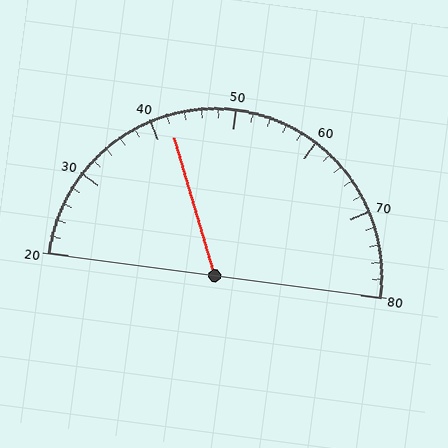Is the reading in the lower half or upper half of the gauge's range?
The reading is in the lower half of the range (20 to 80).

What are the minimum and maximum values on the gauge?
The gauge ranges from 20 to 80.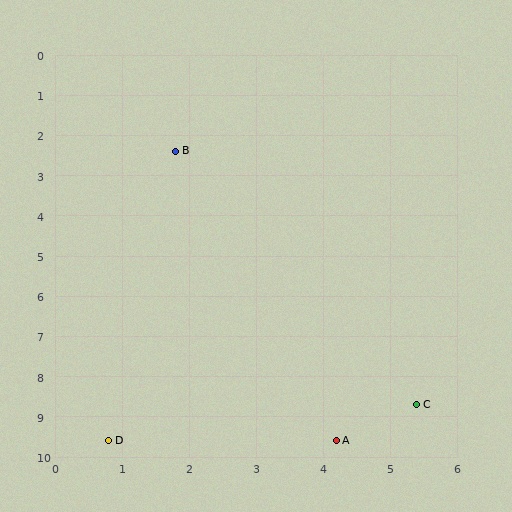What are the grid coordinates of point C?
Point C is at approximately (5.4, 8.7).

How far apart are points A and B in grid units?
Points A and B are about 7.6 grid units apart.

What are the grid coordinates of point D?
Point D is at approximately (0.8, 9.6).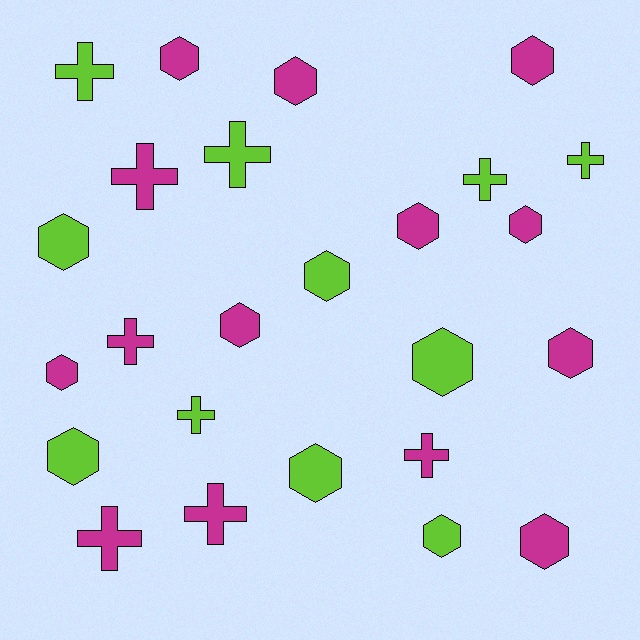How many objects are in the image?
There are 25 objects.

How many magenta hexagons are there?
There are 9 magenta hexagons.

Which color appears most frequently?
Magenta, with 14 objects.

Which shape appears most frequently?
Hexagon, with 15 objects.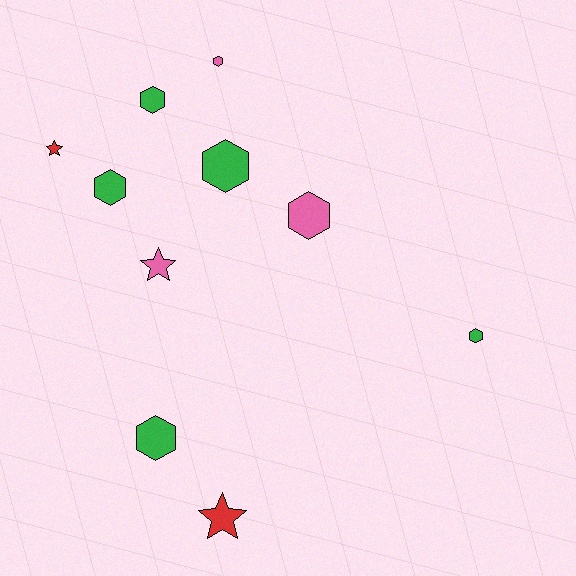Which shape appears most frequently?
Hexagon, with 7 objects.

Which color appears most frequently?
Green, with 5 objects.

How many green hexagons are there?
There are 5 green hexagons.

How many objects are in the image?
There are 10 objects.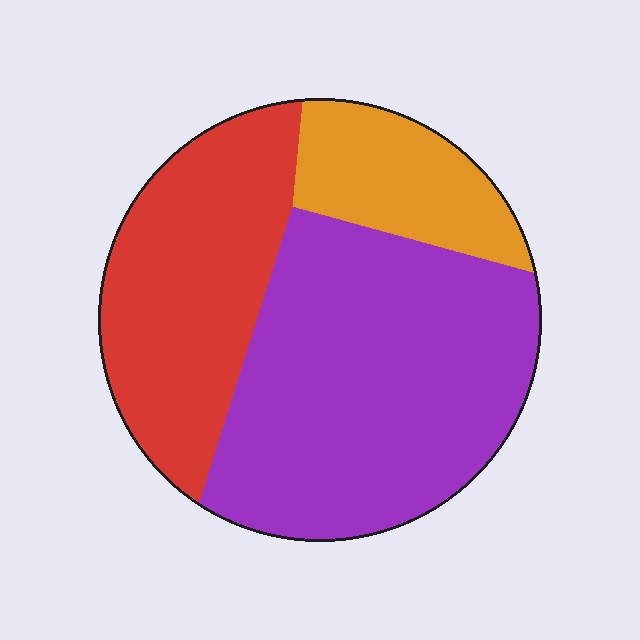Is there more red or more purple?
Purple.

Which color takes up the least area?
Orange, at roughly 15%.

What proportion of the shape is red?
Red covers around 30% of the shape.